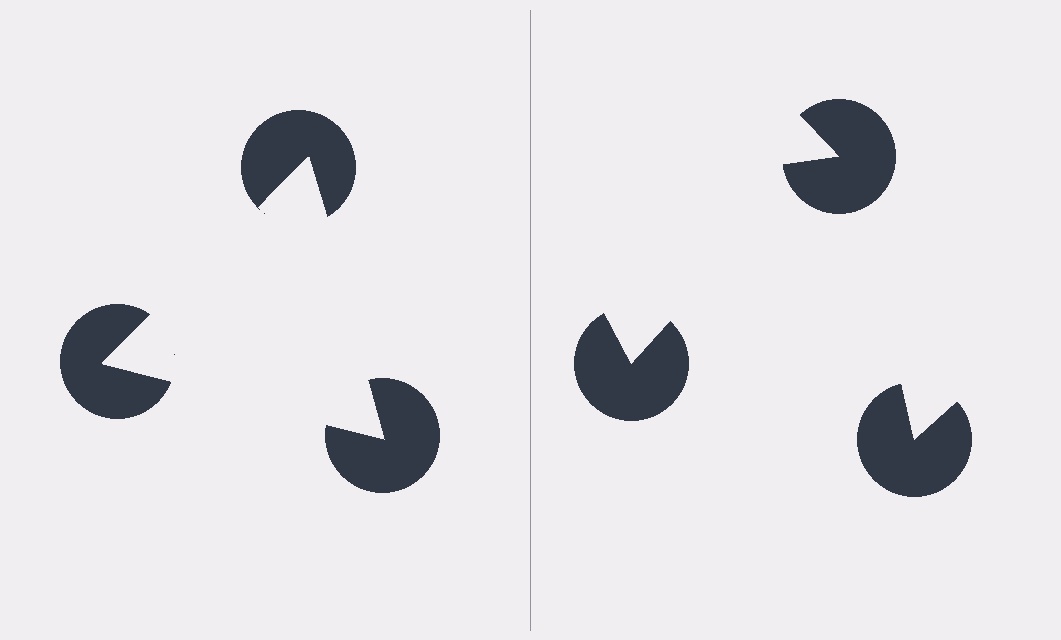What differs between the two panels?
The pac-man discs are positioned identically on both sides; only the wedge orientations differ. On the left they align to a triangle; on the right they are misaligned.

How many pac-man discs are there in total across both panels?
6 — 3 on each side.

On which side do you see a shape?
An illusory triangle appears on the left side. On the right side the wedge cuts are rotated, so no coherent shape forms.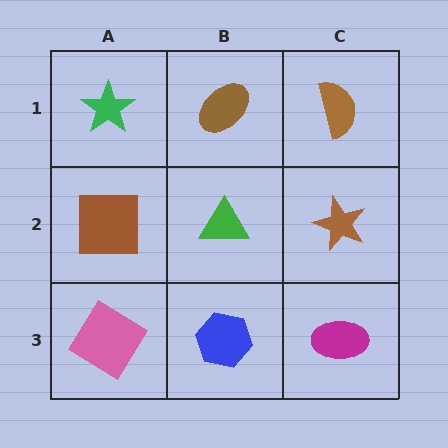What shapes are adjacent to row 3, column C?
A brown star (row 2, column C), a blue hexagon (row 3, column B).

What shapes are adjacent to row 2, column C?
A brown semicircle (row 1, column C), a magenta ellipse (row 3, column C), a green triangle (row 2, column B).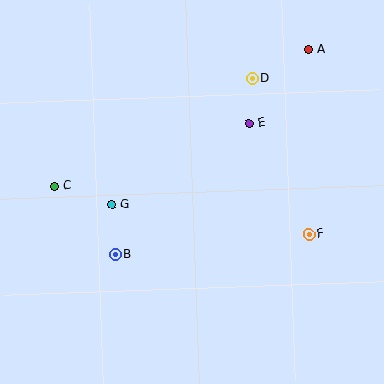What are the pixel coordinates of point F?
Point F is at (309, 234).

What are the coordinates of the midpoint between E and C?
The midpoint between E and C is at (152, 155).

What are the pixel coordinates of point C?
Point C is at (54, 186).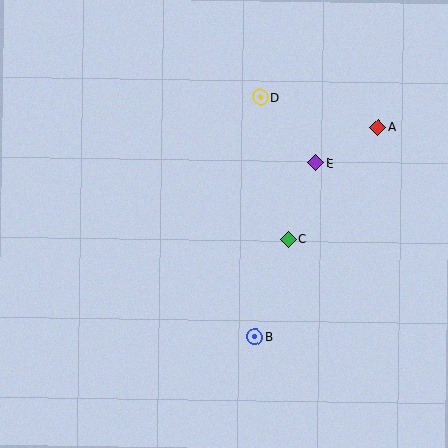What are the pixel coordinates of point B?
Point B is at (255, 337).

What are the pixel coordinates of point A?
Point A is at (378, 127).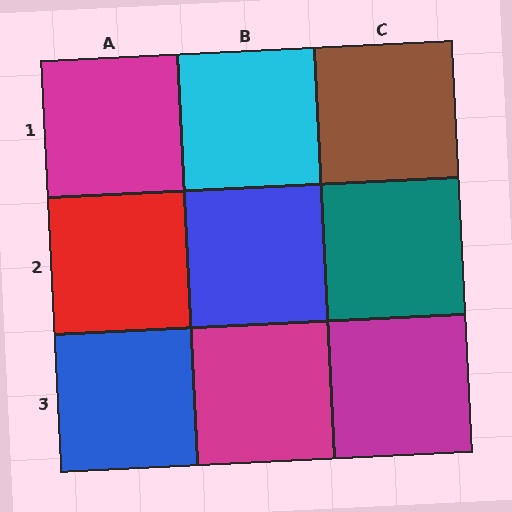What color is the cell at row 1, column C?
Brown.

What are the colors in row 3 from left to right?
Blue, magenta, magenta.